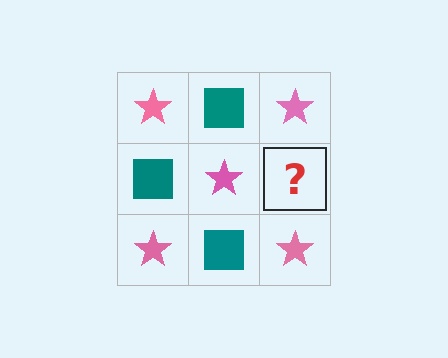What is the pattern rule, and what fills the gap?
The rule is that it alternates pink star and teal square in a checkerboard pattern. The gap should be filled with a teal square.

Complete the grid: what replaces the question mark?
The question mark should be replaced with a teal square.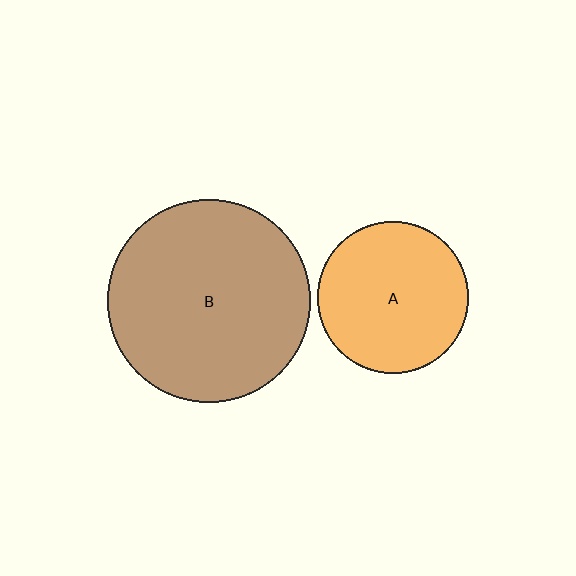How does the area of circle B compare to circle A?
Approximately 1.8 times.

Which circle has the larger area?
Circle B (brown).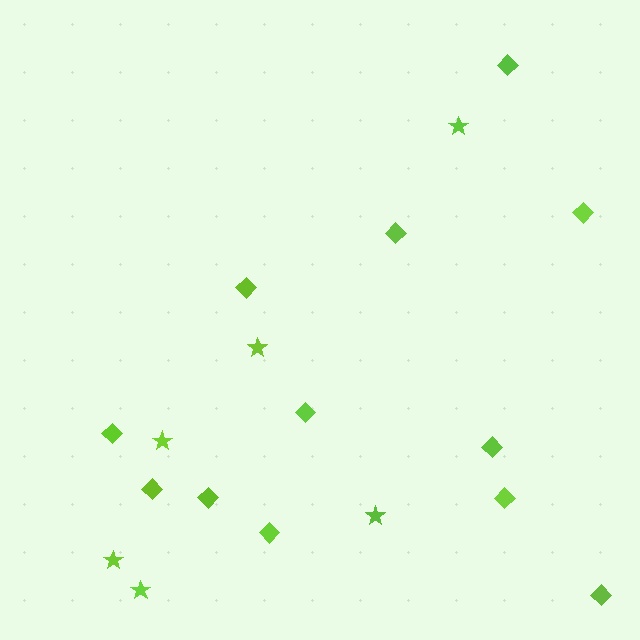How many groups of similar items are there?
There are 2 groups: one group of stars (6) and one group of diamonds (12).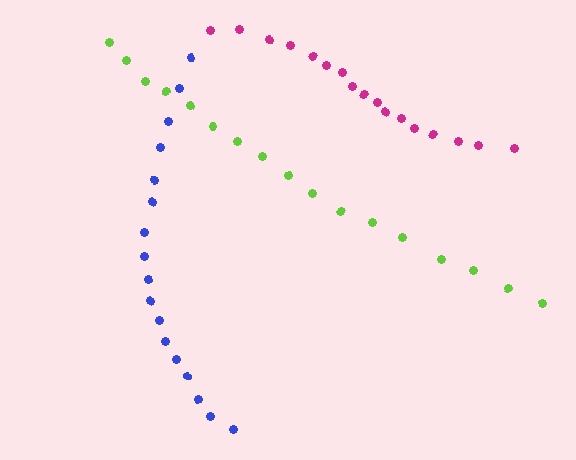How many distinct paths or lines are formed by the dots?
There are 3 distinct paths.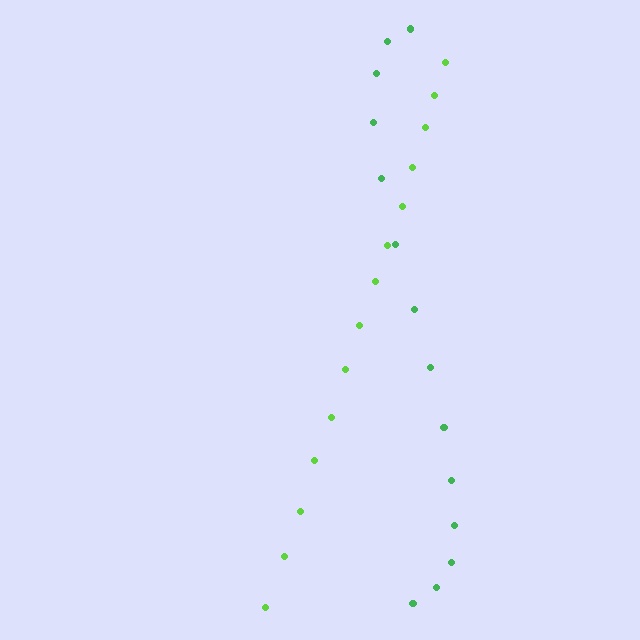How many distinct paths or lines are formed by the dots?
There are 2 distinct paths.